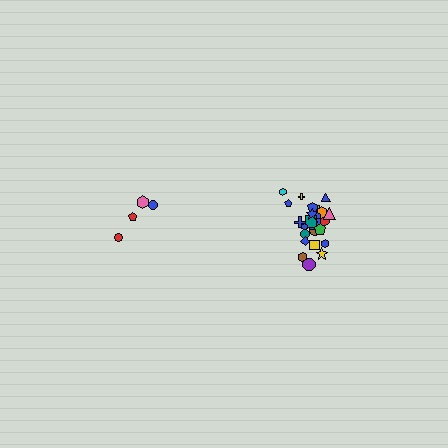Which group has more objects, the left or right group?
The right group.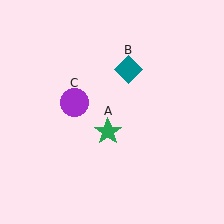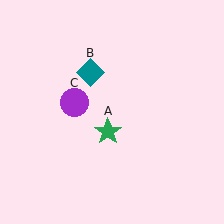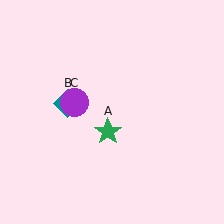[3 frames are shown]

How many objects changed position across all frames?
1 object changed position: teal diamond (object B).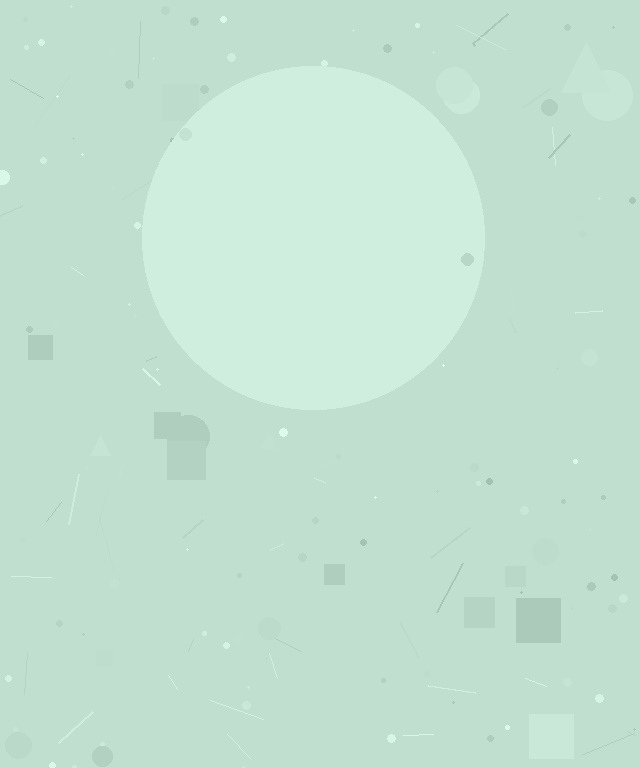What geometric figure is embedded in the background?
A circle is embedded in the background.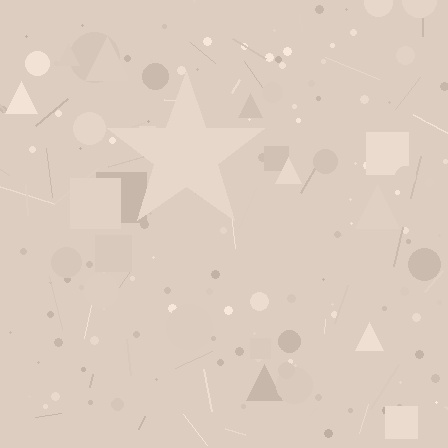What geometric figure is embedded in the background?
A star is embedded in the background.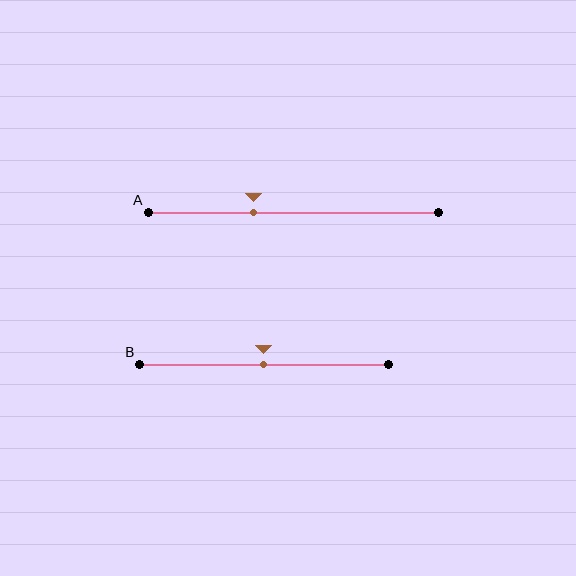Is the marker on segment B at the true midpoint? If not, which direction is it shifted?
Yes, the marker on segment B is at the true midpoint.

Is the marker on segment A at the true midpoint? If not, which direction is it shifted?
No, the marker on segment A is shifted to the left by about 14% of the segment length.